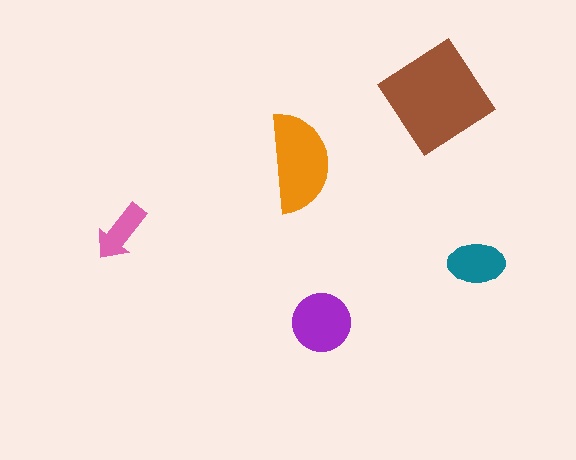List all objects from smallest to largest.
The pink arrow, the teal ellipse, the purple circle, the orange semicircle, the brown diamond.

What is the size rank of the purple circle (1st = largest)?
3rd.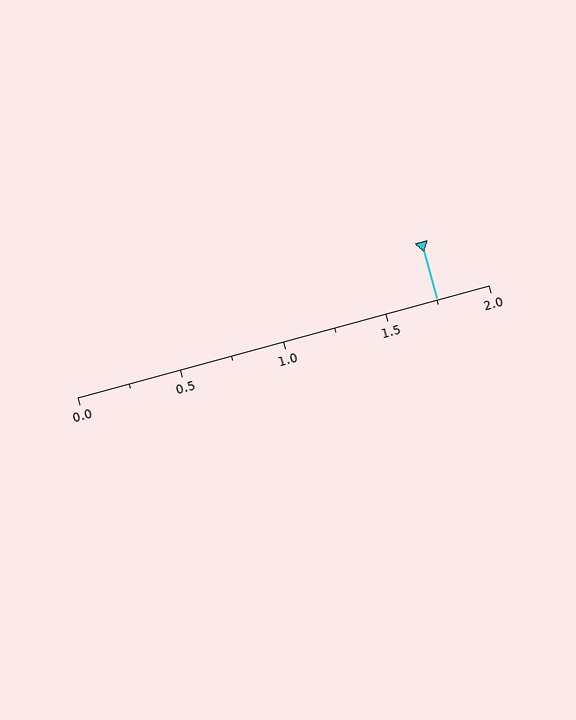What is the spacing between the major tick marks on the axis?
The major ticks are spaced 0.5 apart.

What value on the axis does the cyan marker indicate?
The marker indicates approximately 1.75.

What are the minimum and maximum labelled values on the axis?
The axis runs from 0.0 to 2.0.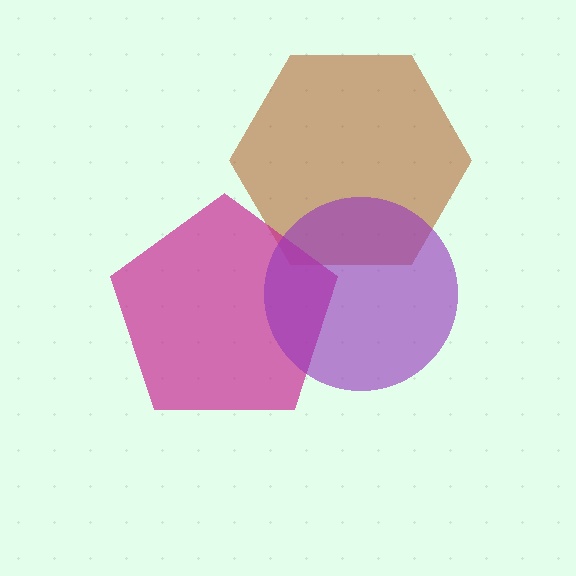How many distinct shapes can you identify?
There are 3 distinct shapes: a brown hexagon, a magenta pentagon, a purple circle.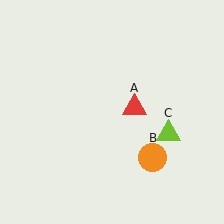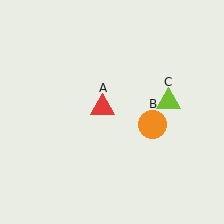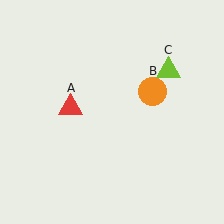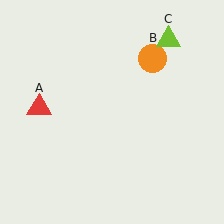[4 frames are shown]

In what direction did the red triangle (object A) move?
The red triangle (object A) moved left.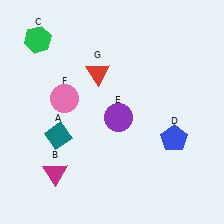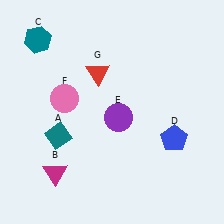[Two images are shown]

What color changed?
The hexagon (C) changed from green in Image 1 to teal in Image 2.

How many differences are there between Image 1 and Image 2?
There is 1 difference between the two images.